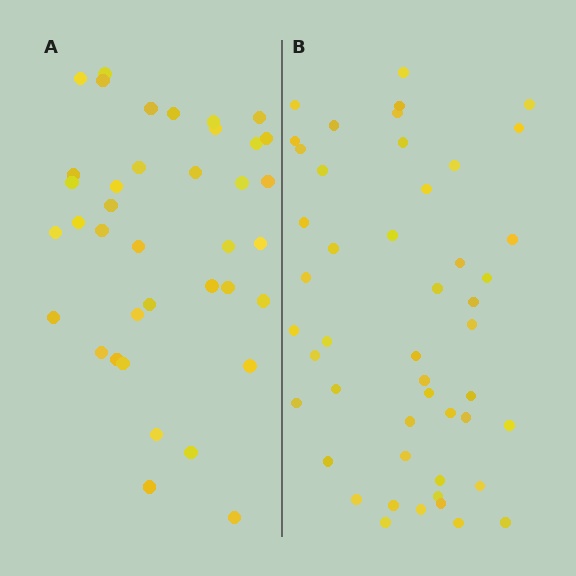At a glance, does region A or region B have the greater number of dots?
Region B (the right region) has more dots.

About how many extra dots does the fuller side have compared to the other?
Region B has roughly 10 or so more dots than region A.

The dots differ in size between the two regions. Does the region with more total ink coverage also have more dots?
No. Region A has more total ink coverage because its dots are larger, but region B actually contains more individual dots. Total area can be misleading — the number of items is what matters here.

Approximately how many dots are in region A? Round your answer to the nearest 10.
About 40 dots. (The exact count is 38, which rounds to 40.)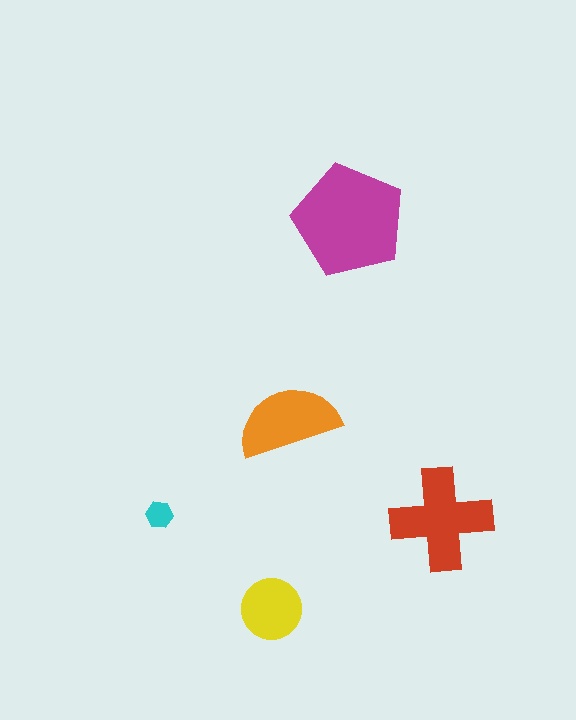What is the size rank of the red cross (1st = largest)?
2nd.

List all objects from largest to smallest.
The magenta pentagon, the red cross, the orange semicircle, the yellow circle, the cyan hexagon.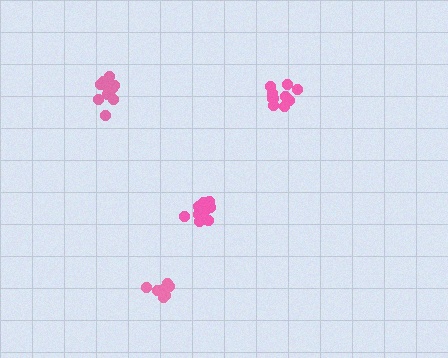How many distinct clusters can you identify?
There are 4 distinct clusters.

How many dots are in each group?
Group 1: 11 dots, Group 2: 9 dots, Group 3: 11 dots, Group 4: 8 dots (39 total).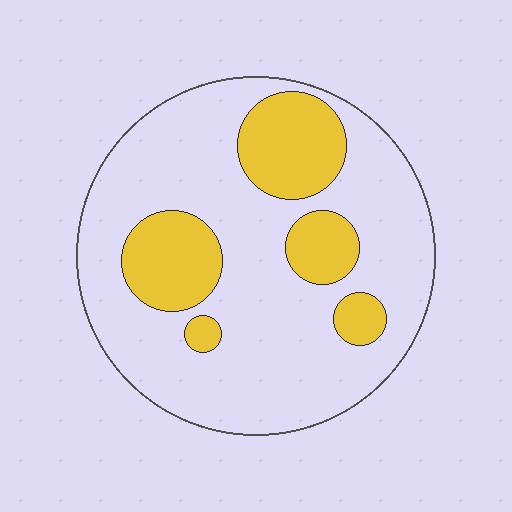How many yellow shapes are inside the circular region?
5.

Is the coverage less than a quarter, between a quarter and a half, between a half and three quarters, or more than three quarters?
Less than a quarter.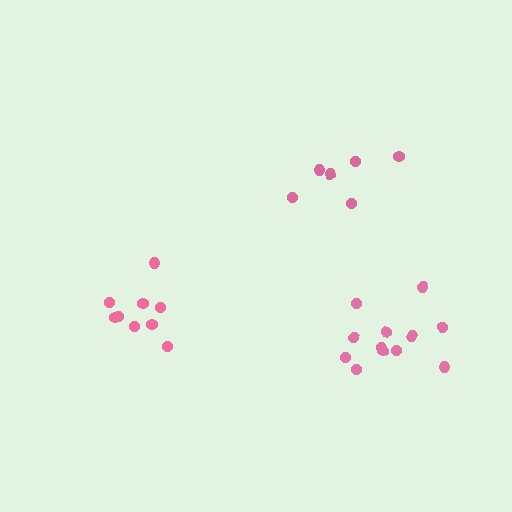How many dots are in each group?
Group 1: 6 dots, Group 2: 12 dots, Group 3: 9 dots (27 total).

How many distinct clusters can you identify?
There are 3 distinct clusters.